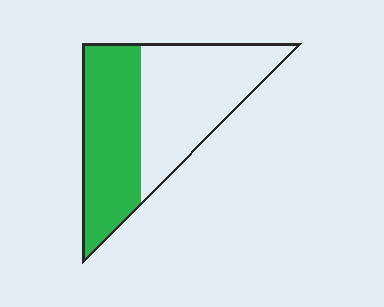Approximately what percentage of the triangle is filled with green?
Approximately 45%.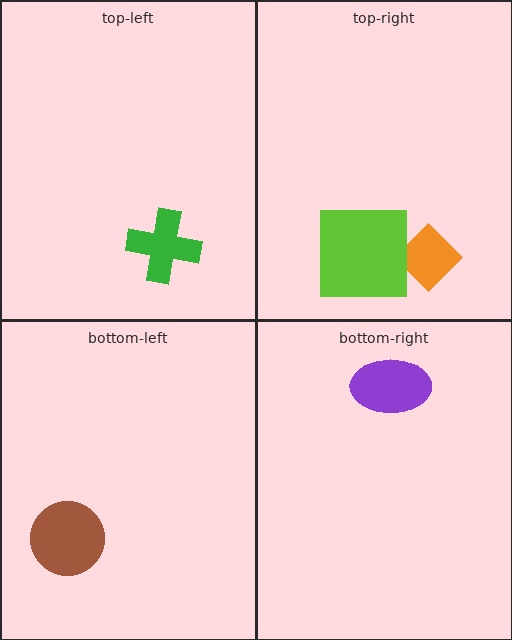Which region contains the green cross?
The top-left region.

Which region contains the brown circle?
The bottom-left region.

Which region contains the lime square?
The top-right region.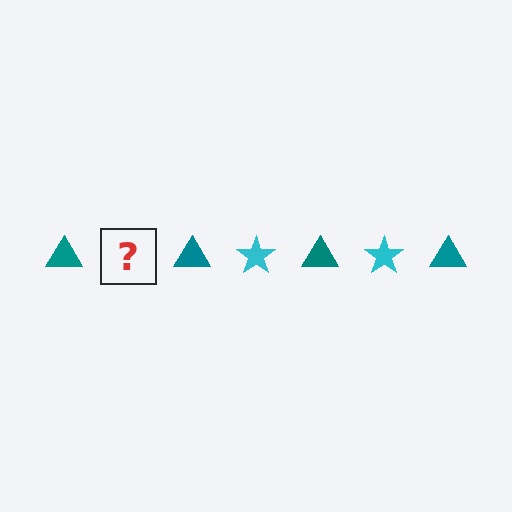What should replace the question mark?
The question mark should be replaced with a cyan star.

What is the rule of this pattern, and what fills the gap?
The rule is that the pattern alternates between teal triangle and cyan star. The gap should be filled with a cyan star.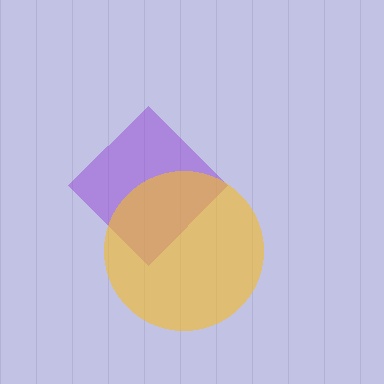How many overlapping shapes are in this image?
There are 2 overlapping shapes in the image.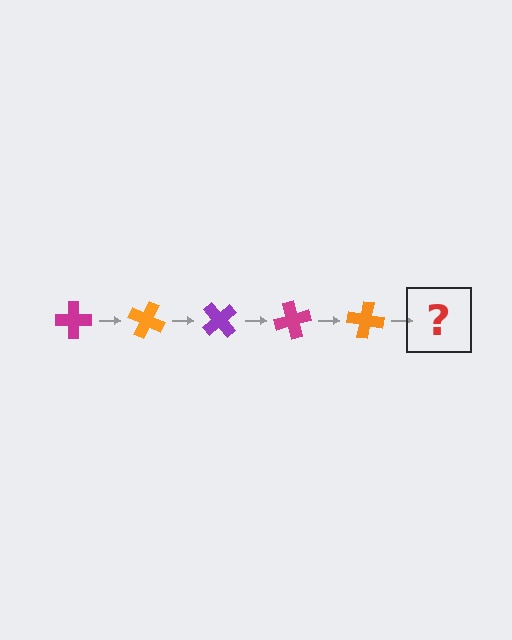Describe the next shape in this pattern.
It should be a purple cross, rotated 125 degrees from the start.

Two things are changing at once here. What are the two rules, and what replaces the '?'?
The two rules are that it rotates 25 degrees each step and the color cycles through magenta, orange, and purple. The '?' should be a purple cross, rotated 125 degrees from the start.